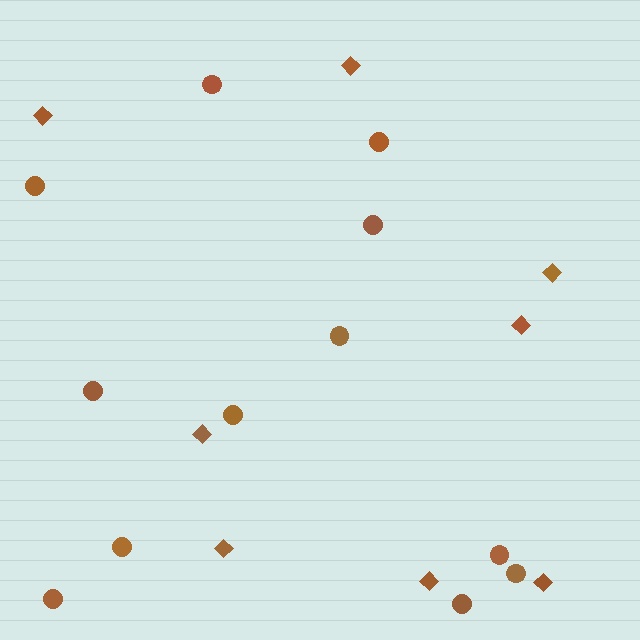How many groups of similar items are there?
There are 2 groups: one group of diamonds (8) and one group of circles (12).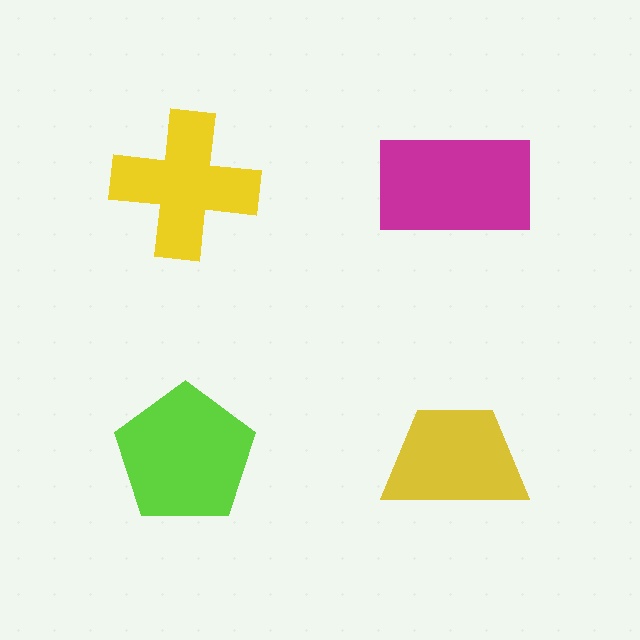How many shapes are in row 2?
2 shapes.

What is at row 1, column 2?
A magenta rectangle.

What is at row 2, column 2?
A yellow trapezoid.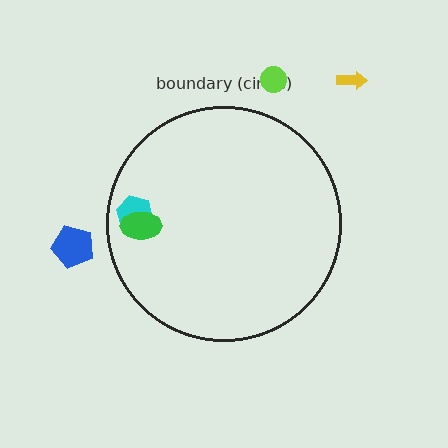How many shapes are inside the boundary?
2 inside, 3 outside.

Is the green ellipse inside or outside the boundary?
Inside.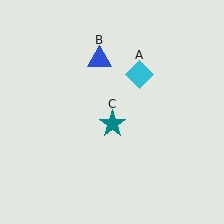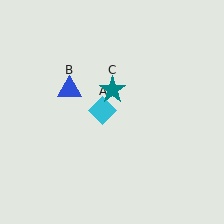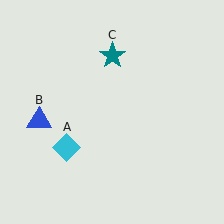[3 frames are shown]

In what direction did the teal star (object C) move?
The teal star (object C) moved up.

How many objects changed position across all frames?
3 objects changed position: cyan diamond (object A), blue triangle (object B), teal star (object C).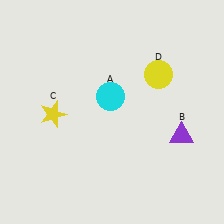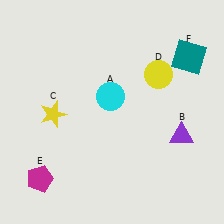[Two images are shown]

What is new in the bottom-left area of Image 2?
A magenta pentagon (E) was added in the bottom-left area of Image 2.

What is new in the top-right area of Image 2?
A teal square (F) was added in the top-right area of Image 2.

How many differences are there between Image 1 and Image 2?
There are 2 differences between the two images.